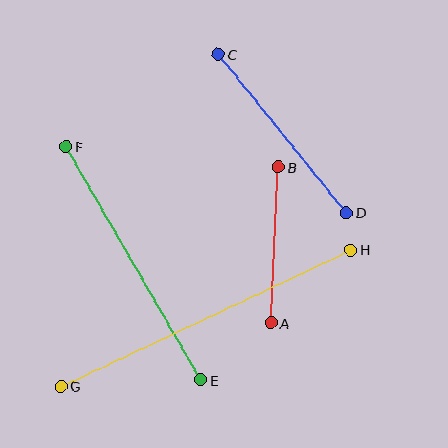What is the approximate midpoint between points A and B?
The midpoint is at approximately (275, 245) pixels.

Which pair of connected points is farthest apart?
Points G and H are farthest apart.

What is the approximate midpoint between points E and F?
The midpoint is at approximately (133, 263) pixels.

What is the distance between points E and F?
The distance is approximately 269 pixels.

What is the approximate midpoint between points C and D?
The midpoint is at approximately (282, 133) pixels.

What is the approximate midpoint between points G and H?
The midpoint is at approximately (206, 318) pixels.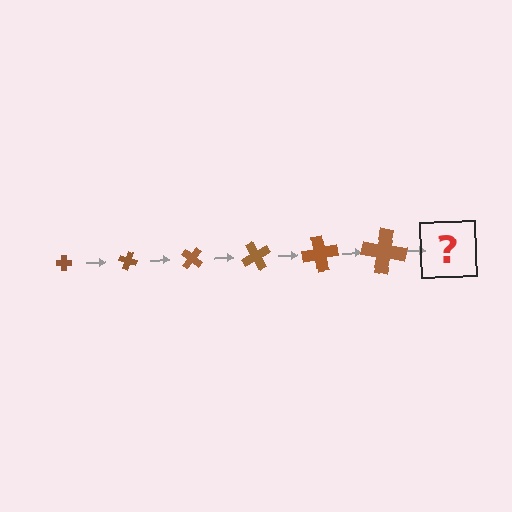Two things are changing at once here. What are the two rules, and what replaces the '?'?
The two rules are that the cross grows larger each step and it rotates 20 degrees each step. The '?' should be a cross, larger than the previous one and rotated 120 degrees from the start.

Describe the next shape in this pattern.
It should be a cross, larger than the previous one and rotated 120 degrees from the start.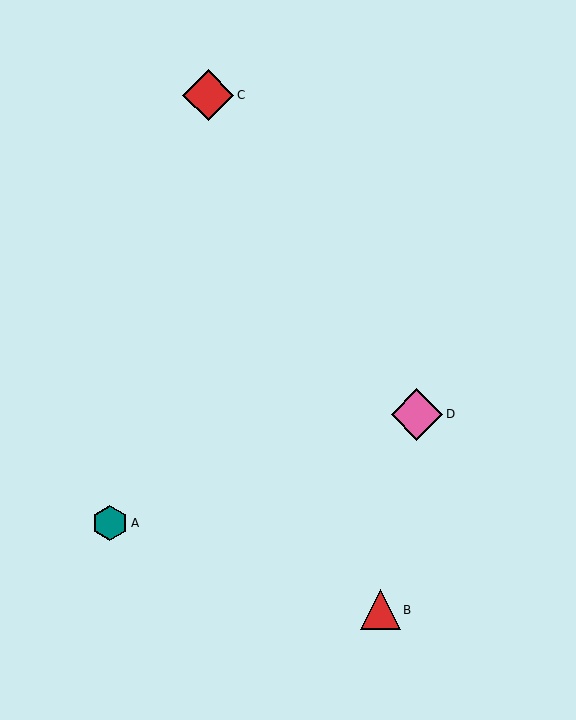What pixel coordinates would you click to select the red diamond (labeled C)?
Click at (208, 95) to select the red diamond C.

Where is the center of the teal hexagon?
The center of the teal hexagon is at (110, 523).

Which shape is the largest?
The pink diamond (labeled D) is the largest.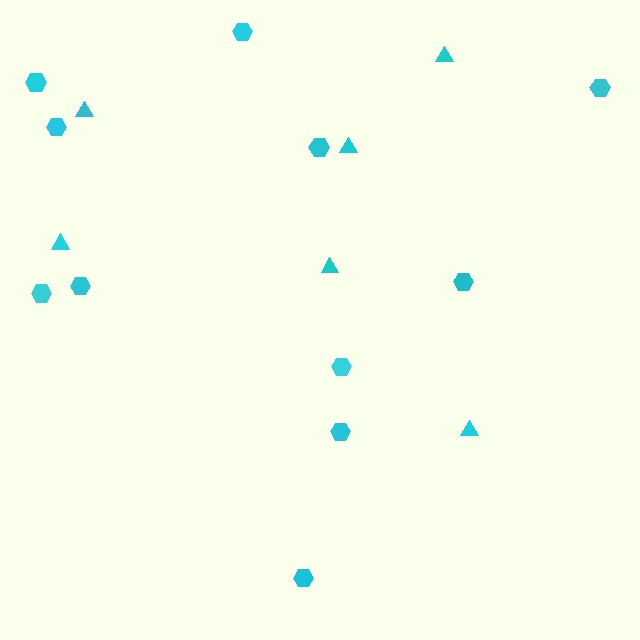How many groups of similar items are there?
There are 2 groups: one group of hexagons (11) and one group of triangles (6).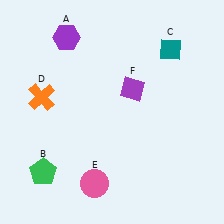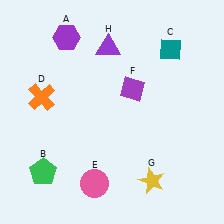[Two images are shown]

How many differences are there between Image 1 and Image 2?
There are 2 differences between the two images.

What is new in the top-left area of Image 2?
A purple triangle (H) was added in the top-left area of Image 2.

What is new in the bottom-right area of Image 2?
A yellow star (G) was added in the bottom-right area of Image 2.